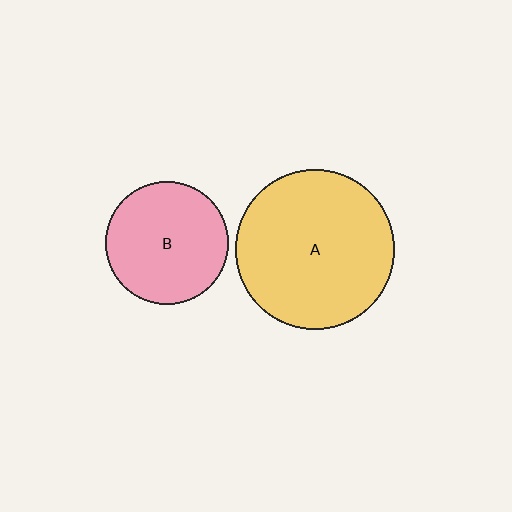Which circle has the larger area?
Circle A (yellow).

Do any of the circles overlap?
No, none of the circles overlap.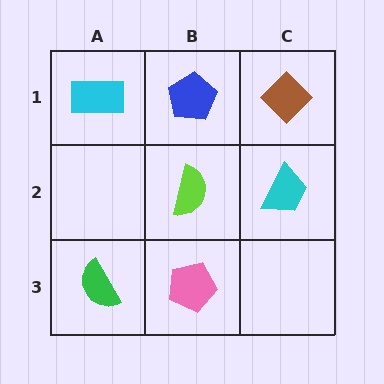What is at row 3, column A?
A green semicircle.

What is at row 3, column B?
A pink pentagon.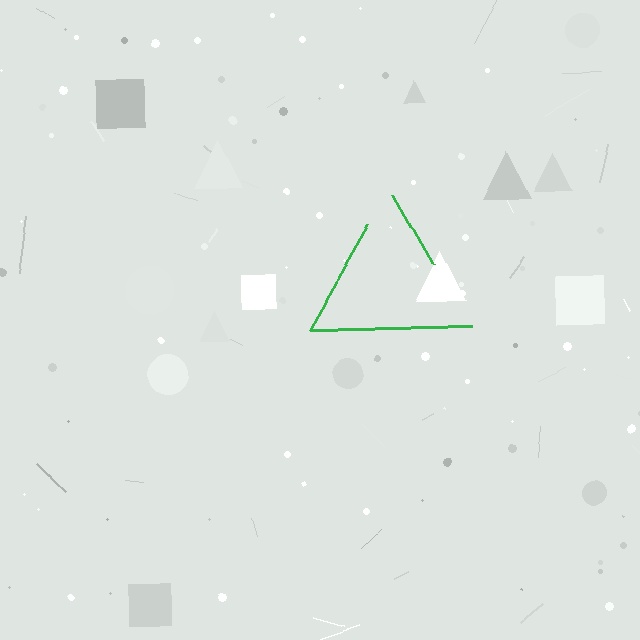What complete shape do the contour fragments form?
The contour fragments form a triangle.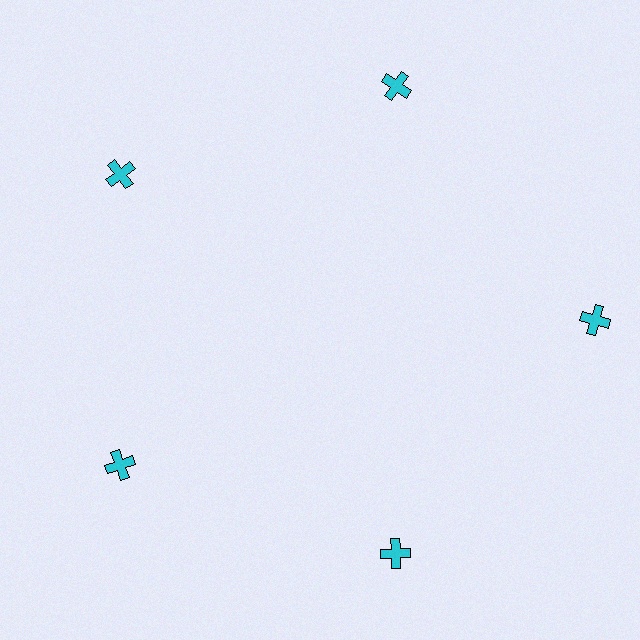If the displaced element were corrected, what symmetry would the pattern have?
It would have 5-fold rotational symmetry — the pattern would map onto itself every 72 degrees.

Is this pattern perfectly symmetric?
No. The 5 cyan crosses are arranged in a ring, but one element near the 3 o'clock position is pushed outward from the center, breaking the 5-fold rotational symmetry.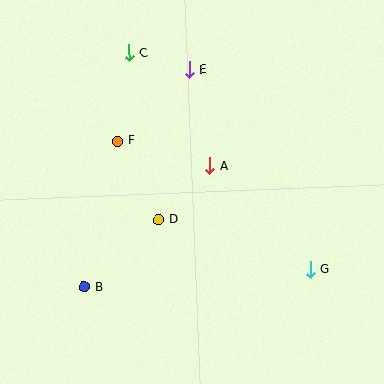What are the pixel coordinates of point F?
Point F is at (117, 141).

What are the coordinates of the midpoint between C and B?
The midpoint between C and B is at (107, 170).